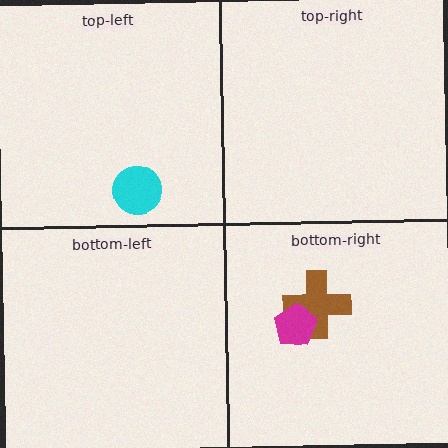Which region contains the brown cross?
The bottom-right region.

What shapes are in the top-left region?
The cyan circle.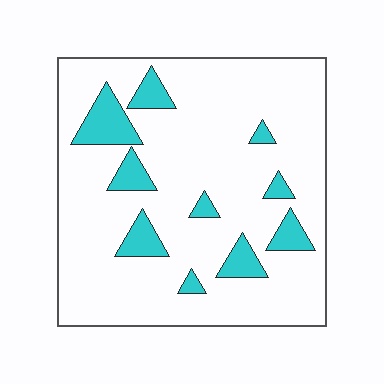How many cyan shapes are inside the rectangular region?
10.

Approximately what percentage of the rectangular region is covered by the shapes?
Approximately 15%.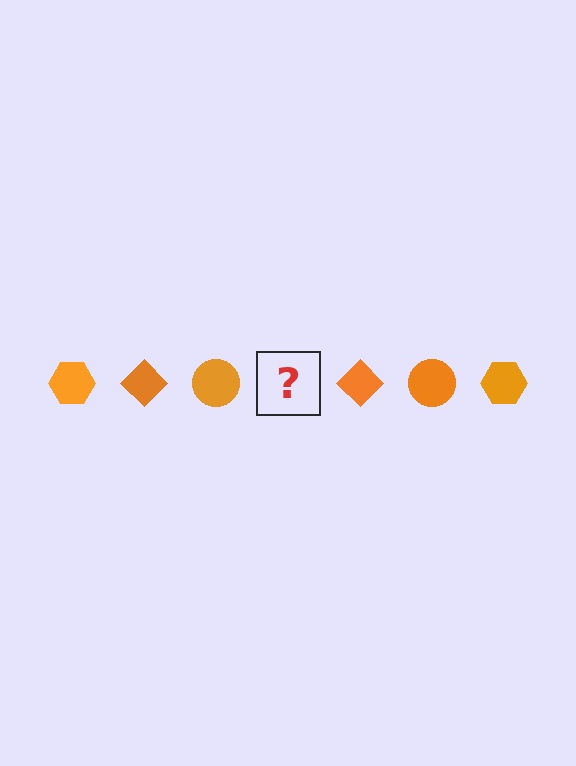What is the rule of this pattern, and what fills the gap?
The rule is that the pattern cycles through hexagon, diamond, circle shapes in orange. The gap should be filled with an orange hexagon.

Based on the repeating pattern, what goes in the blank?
The blank should be an orange hexagon.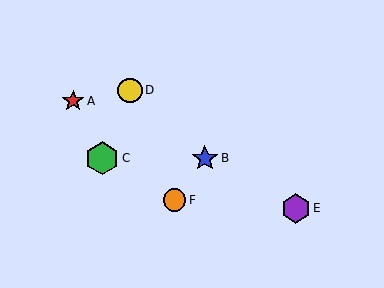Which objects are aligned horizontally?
Objects B, C are aligned horizontally.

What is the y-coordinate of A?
Object A is at y≈101.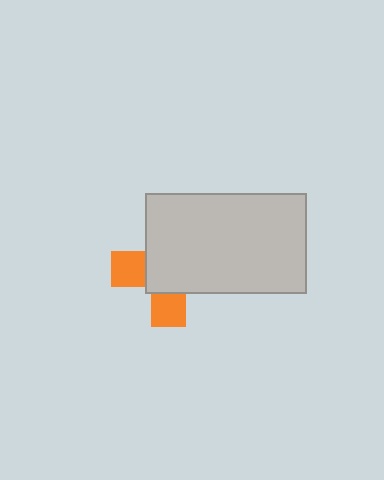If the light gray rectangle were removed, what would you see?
You would see the complete orange cross.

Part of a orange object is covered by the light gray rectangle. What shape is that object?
It is a cross.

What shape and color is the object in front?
The object in front is a light gray rectangle.